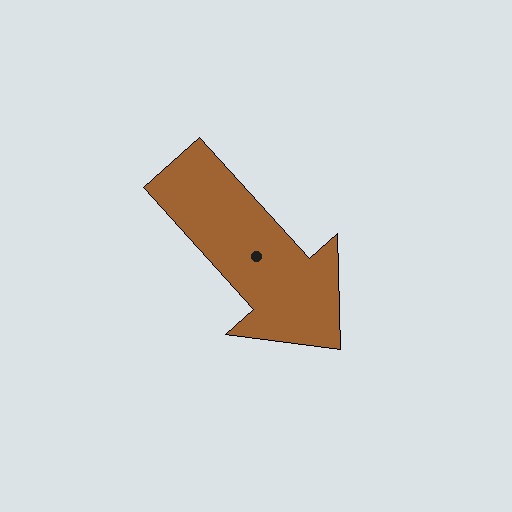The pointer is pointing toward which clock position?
Roughly 5 o'clock.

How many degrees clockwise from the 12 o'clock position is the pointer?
Approximately 138 degrees.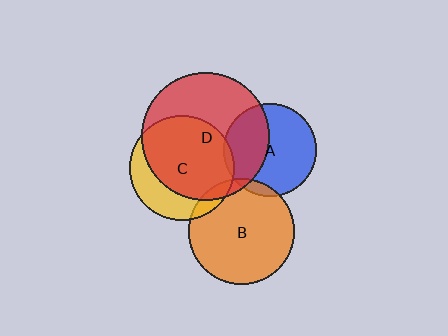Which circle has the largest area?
Circle D (red).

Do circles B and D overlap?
Yes.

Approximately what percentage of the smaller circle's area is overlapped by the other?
Approximately 5%.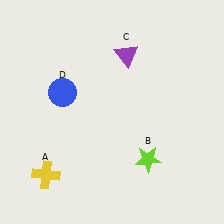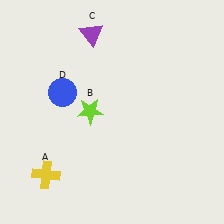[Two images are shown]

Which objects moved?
The objects that moved are: the lime star (B), the purple triangle (C).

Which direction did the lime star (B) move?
The lime star (B) moved left.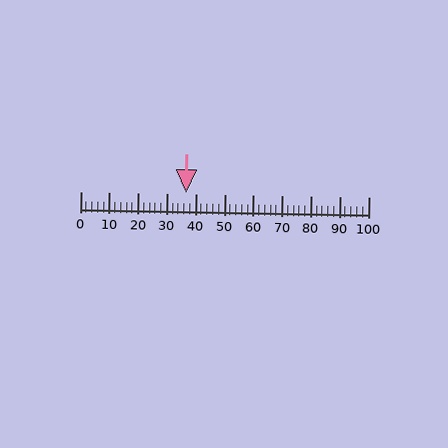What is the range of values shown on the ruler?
The ruler shows values from 0 to 100.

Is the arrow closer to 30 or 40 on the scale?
The arrow is closer to 40.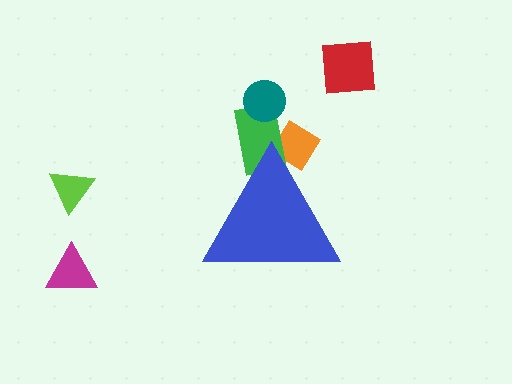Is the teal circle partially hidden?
No, the teal circle is fully visible.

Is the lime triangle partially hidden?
No, the lime triangle is fully visible.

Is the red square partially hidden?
No, the red square is fully visible.